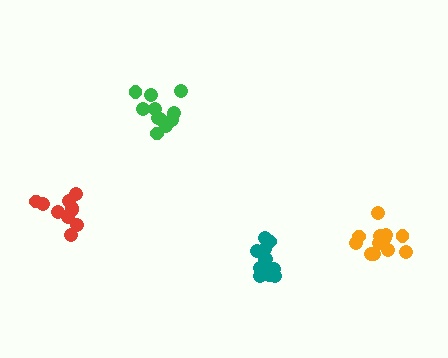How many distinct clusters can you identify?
There are 4 distinct clusters.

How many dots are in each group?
Group 1: 10 dots, Group 2: 13 dots, Group 3: 11 dots, Group 4: 13 dots (47 total).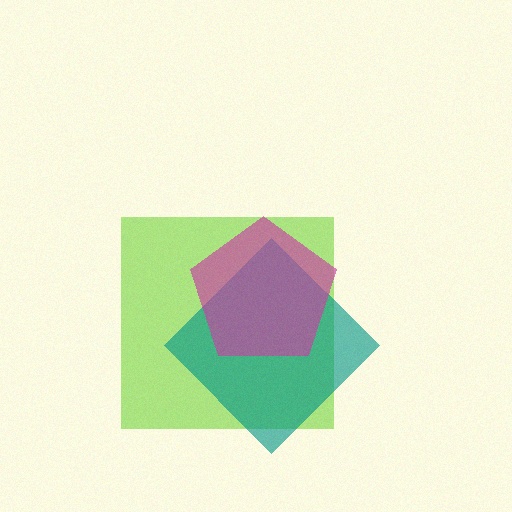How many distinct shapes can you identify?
There are 3 distinct shapes: a lime square, a teal diamond, a magenta pentagon.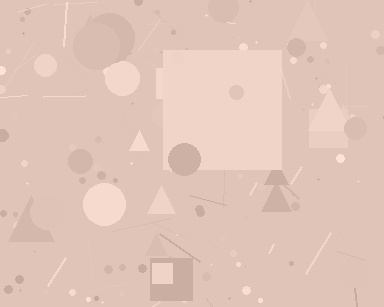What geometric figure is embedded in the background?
A square is embedded in the background.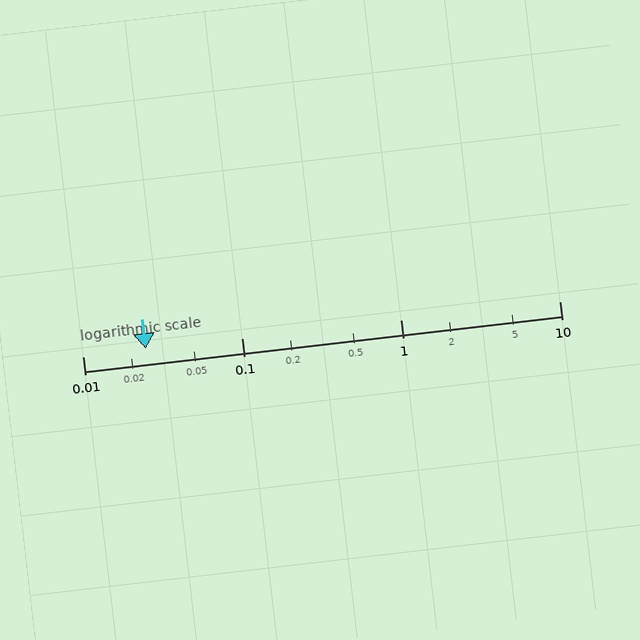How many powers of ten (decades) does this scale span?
The scale spans 3 decades, from 0.01 to 10.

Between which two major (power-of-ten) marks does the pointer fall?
The pointer is between 0.01 and 0.1.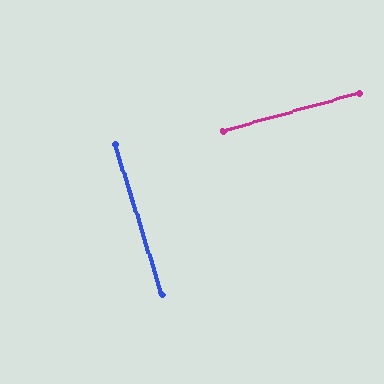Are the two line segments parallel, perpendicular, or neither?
Perpendicular — they meet at approximately 89°.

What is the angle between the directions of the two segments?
Approximately 89 degrees.